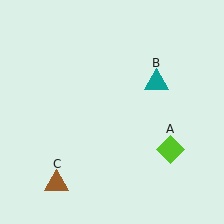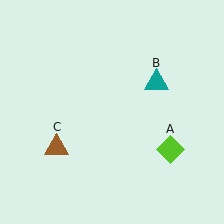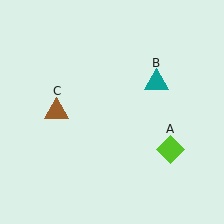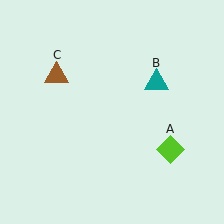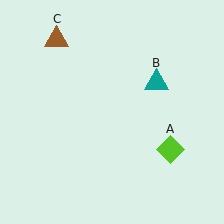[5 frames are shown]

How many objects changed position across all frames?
1 object changed position: brown triangle (object C).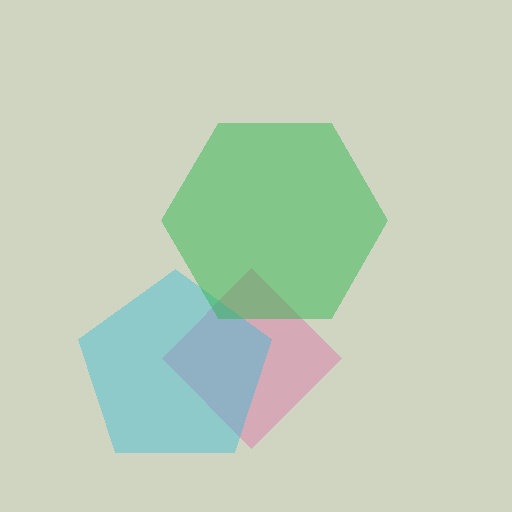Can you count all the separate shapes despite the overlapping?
Yes, there are 3 separate shapes.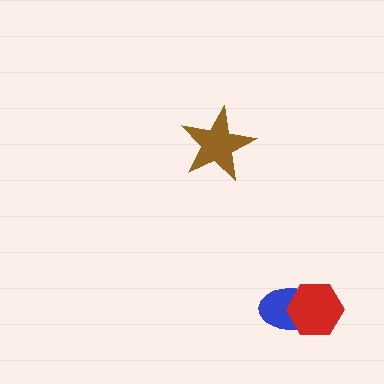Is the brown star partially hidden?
No, no other shape covers it.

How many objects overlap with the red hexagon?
1 object overlaps with the red hexagon.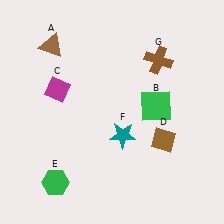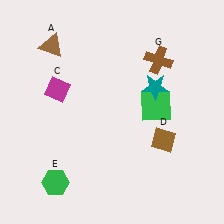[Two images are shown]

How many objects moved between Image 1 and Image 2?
1 object moved between the two images.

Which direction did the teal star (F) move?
The teal star (F) moved up.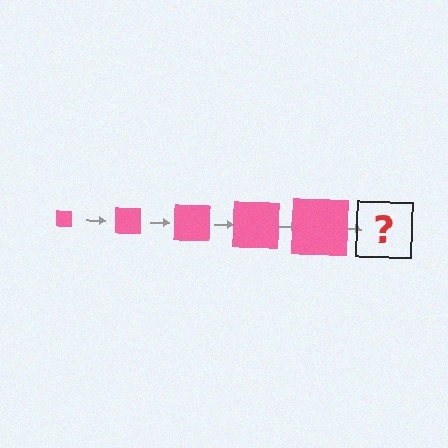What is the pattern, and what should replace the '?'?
The pattern is that the square gets progressively larger each step. The '?' should be a pink square, larger than the previous one.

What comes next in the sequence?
The next element should be a pink square, larger than the previous one.